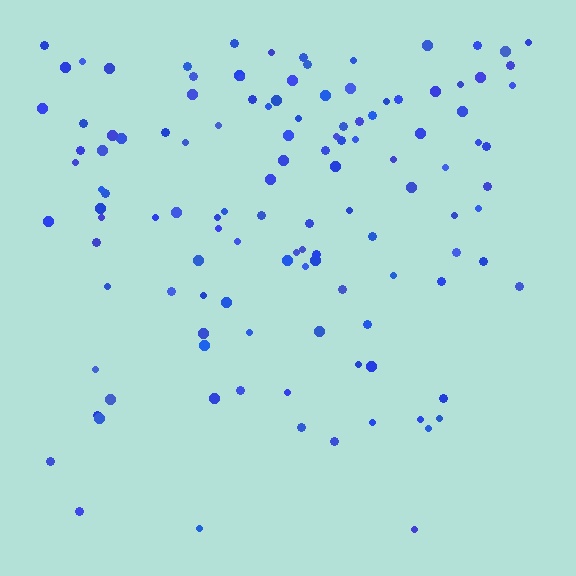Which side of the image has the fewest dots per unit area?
The bottom.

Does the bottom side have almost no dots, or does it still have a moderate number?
Still a moderate number, just noticeably fewer than the top.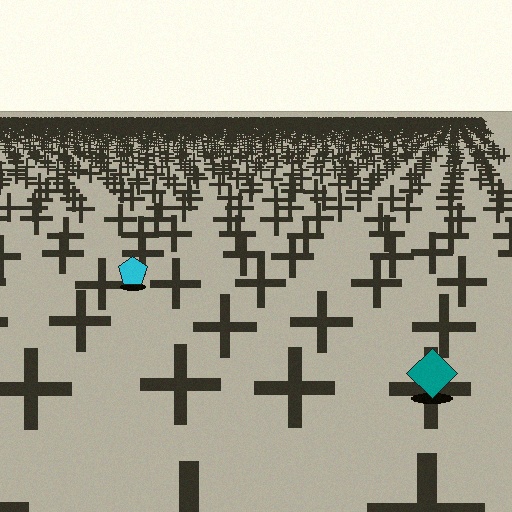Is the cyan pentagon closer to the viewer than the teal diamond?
No. The teal diamond is closer — you can tell from the texture gradient: the ground texture is coarser near it.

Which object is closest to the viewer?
The teal diamond is closest. The texture marks near it are larger and more spread out.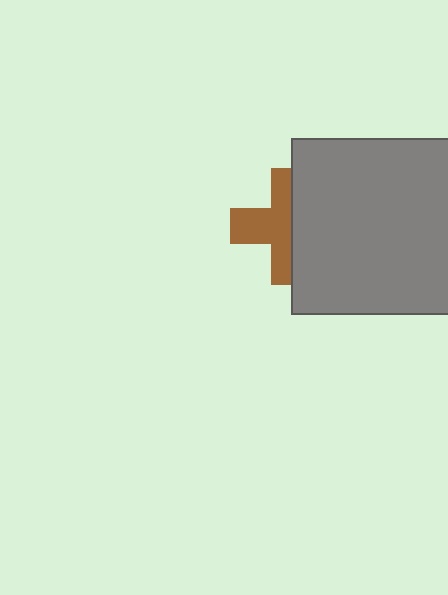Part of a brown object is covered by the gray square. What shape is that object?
It is a cross.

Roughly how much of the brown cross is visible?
About half of it is visible (roughly 54%).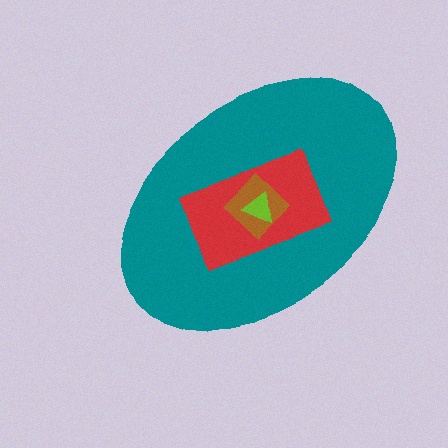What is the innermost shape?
The lime triangle.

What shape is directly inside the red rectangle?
The brown diamond.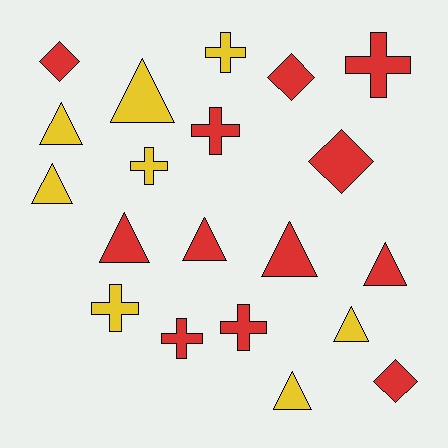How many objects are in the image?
There are 20 objects.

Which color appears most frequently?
Red, with 12 objects.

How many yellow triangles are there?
There are 5 yellow triangles.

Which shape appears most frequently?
Triangle, with 9 objects.